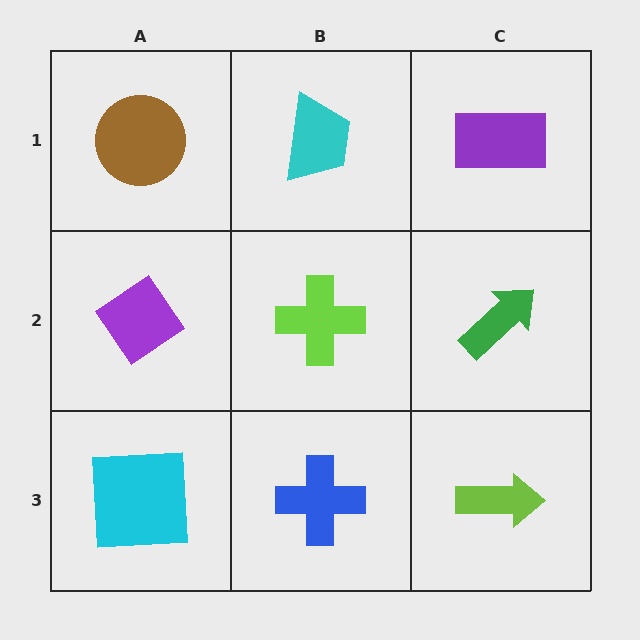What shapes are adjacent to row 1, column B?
A lime cross (row 2, column B), a brown circle (row 1, column A), a purple rectangle (row 1, column C).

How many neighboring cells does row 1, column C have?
2.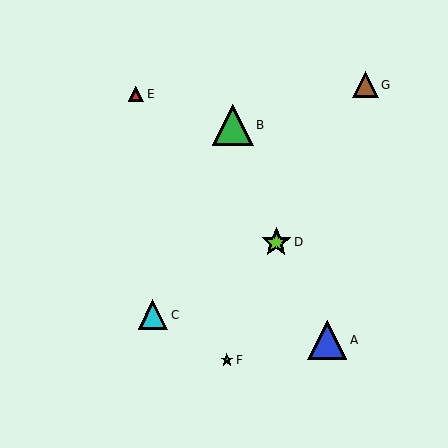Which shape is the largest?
The green triangle (labeled B) is the largest.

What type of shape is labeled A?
Shape A is a blue triangle.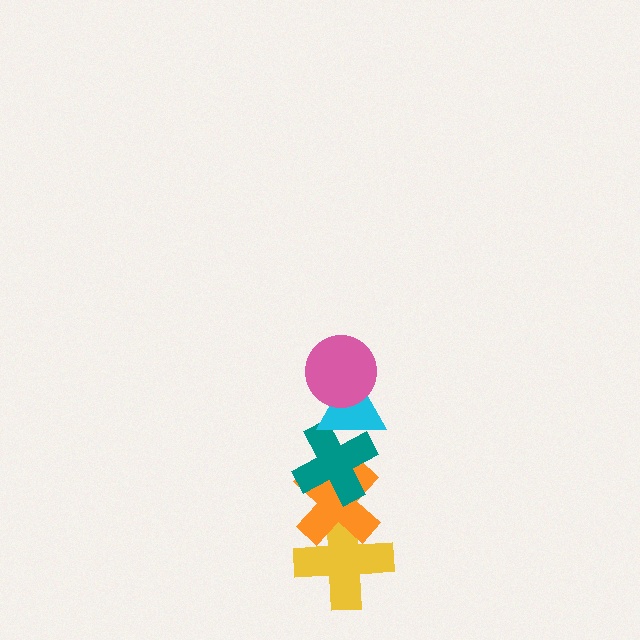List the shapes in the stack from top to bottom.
From top to bottom: the pink circle, the cyan triangle, the teal cross, the orange cross, the yellow cross.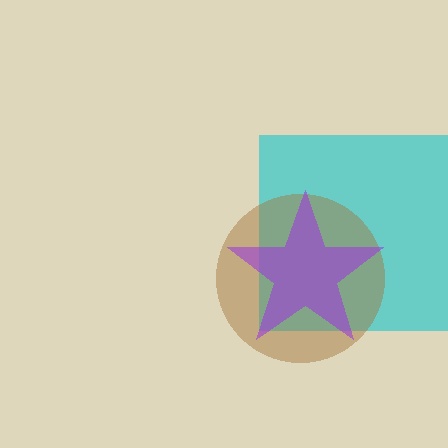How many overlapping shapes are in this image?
There are 3 overlapping shapes in the image.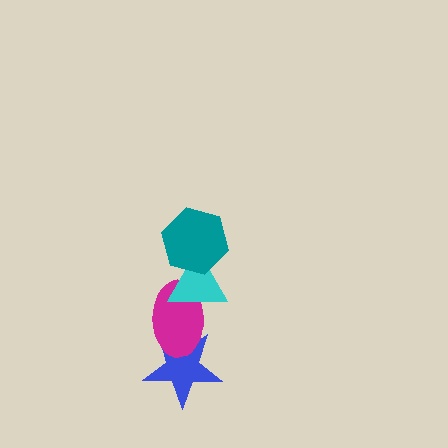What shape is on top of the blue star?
The magenta ellipse is on top of the blue star.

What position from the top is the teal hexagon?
The teal hexagon is 1st from the top.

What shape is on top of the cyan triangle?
The teal hexagon is on top of the cyan triangle.